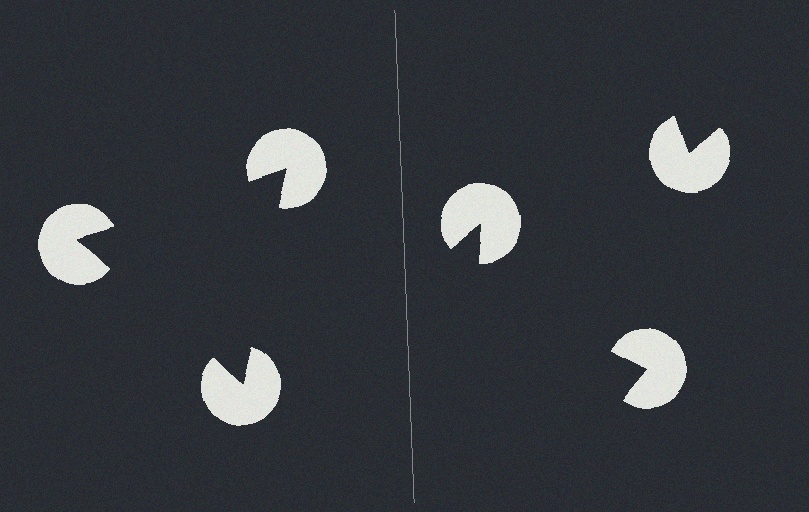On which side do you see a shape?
An illusory triangle appears on the left side. On the right side the wedge cuts are rotated, so no coherent shape forms.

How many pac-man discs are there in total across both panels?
6 — 3 on each side.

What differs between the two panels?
The pac-man discs are positioned identically on both sides; only the wedge orientations differ. On the left they align to a triangle; on the right they are misaligned.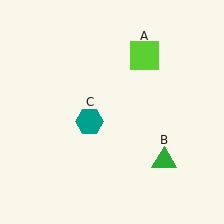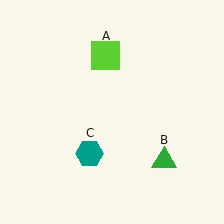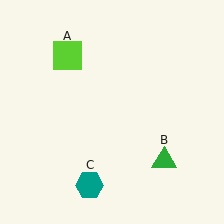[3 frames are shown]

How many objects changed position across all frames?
2 objects changed position: lime square (object A), teal hexagon (object C).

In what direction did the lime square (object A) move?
The lime square (object A) moved left.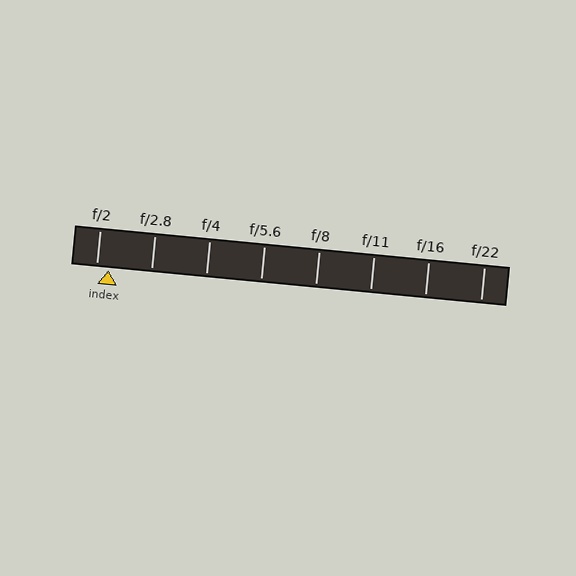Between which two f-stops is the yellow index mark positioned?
The index mark is between f/2 and f/2.8.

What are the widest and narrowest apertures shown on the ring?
The widest aperture shown is f/2 and the narrowest is f/22.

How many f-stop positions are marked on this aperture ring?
There are 8 f-stop positions marked.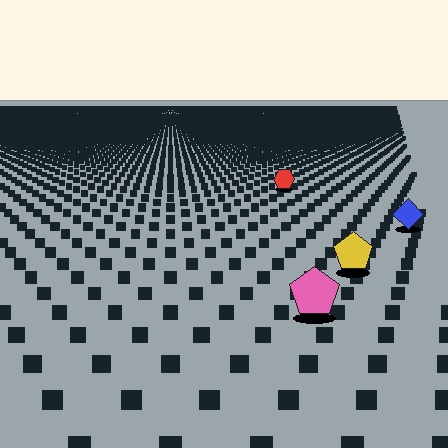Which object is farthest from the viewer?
The red hexagon is farthest from the viewer. It appears smaller and the ground texture around it is denser.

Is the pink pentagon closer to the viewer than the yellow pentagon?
Yes. The pink pentagon is closer — you can tell from the texture gradient: the ground texture is coarser near it.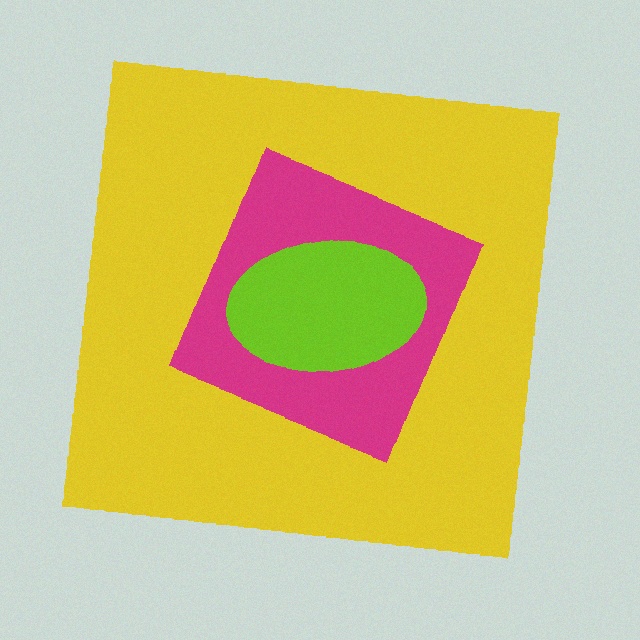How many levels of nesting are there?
3.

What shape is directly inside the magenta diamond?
The lime ellipse.